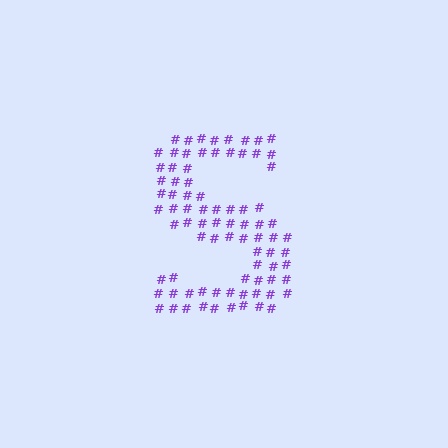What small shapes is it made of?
It is made of small hash symbols.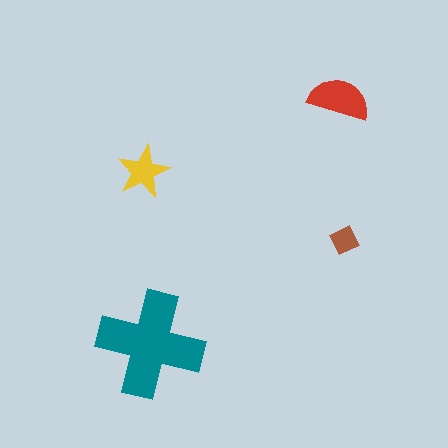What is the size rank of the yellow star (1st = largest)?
3rd.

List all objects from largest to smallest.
The teal cross, the red semicircle, the yellow star, the brown diamond.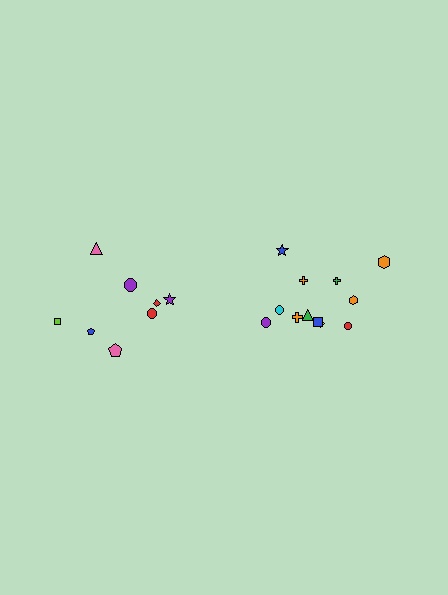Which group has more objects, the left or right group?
The right group.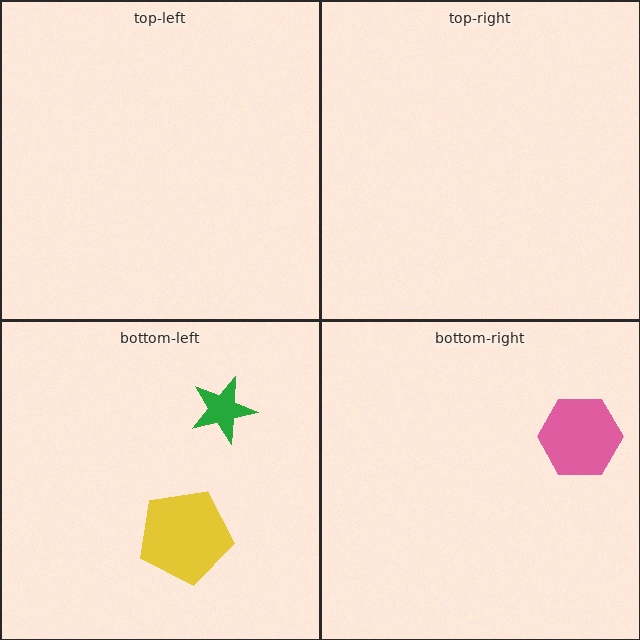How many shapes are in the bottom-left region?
2.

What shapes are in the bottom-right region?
The pink hexagon.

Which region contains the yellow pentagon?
The bottom-left region.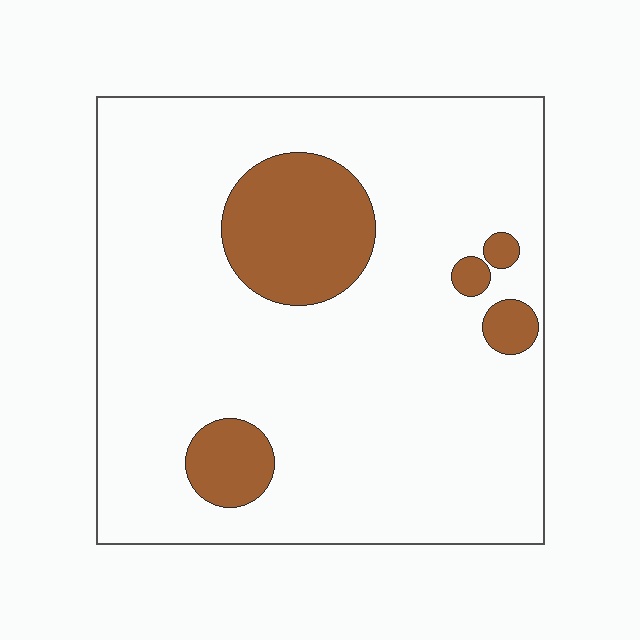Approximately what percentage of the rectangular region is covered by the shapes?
Approximately 15%.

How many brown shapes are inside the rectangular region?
5.